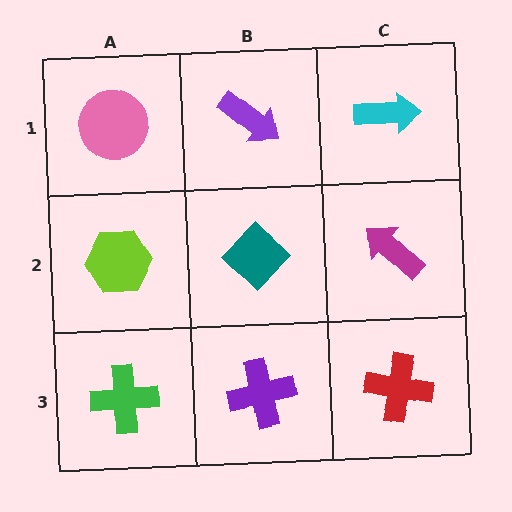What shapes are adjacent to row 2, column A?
A pink circle (row 1, column A), a green cross (row 3, column A), a teal diamond (row 2, column B).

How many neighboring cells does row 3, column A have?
2.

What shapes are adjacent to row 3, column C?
A magenta arrow (row 2, column C), a purple cross (row 3, column B).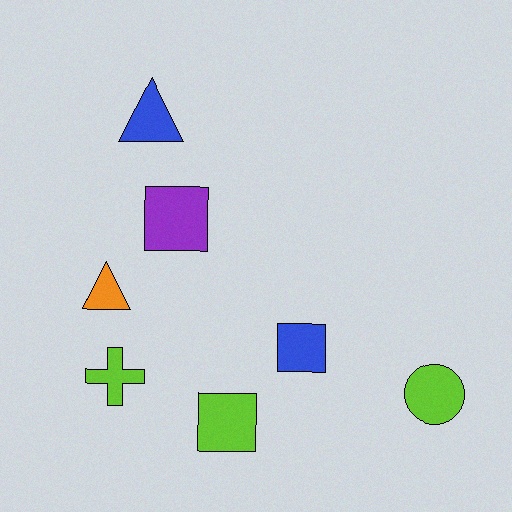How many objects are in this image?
There are 7 objects.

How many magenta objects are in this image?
There are no magenta objects.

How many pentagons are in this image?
There are no pentagons.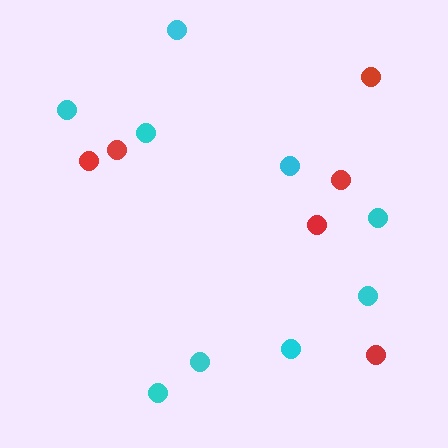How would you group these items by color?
There are 2 groups: one group of red circles (6) and one group of cyan circles (9).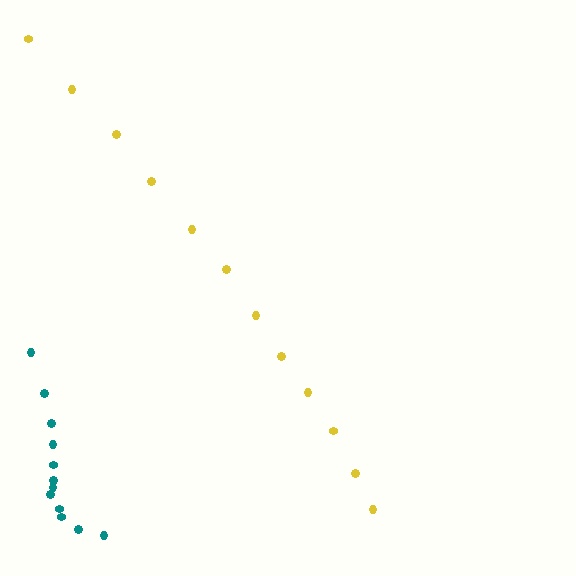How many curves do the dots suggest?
There are 2 distinct paths.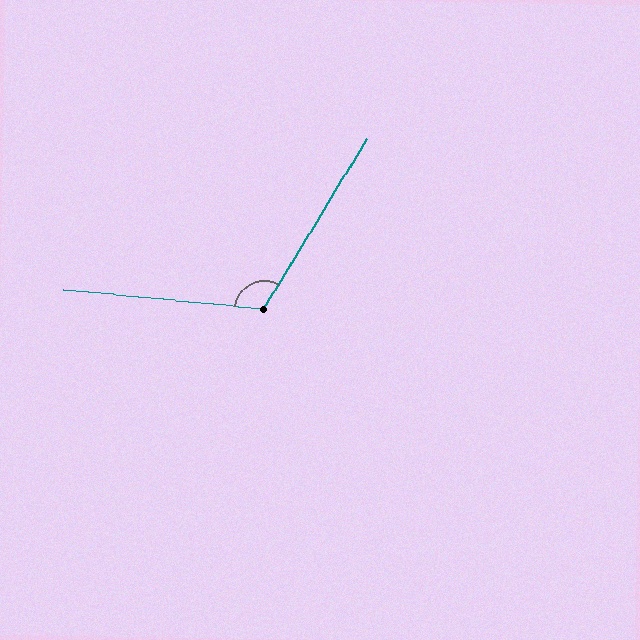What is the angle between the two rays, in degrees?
Approximately 116 degrees.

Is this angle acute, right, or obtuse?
It is obtuse.